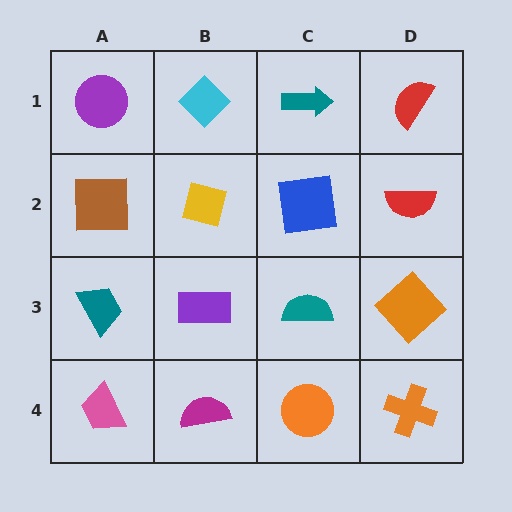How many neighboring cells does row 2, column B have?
4.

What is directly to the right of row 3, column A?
A purple rectangle.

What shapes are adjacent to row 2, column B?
A cyan diamond (row 1, column B), a purple rectangle (row 3, column B), a brown square (row 2, column A), a blue square (row 2, column C).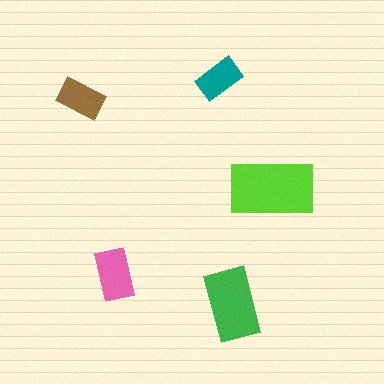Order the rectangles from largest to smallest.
the lime one, the green one, the pink one, the brown one, the teal one.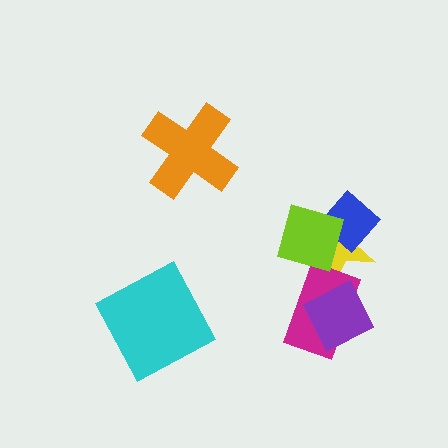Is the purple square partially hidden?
No, no other shape covers it.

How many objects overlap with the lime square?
2 objects overlap with the lime square.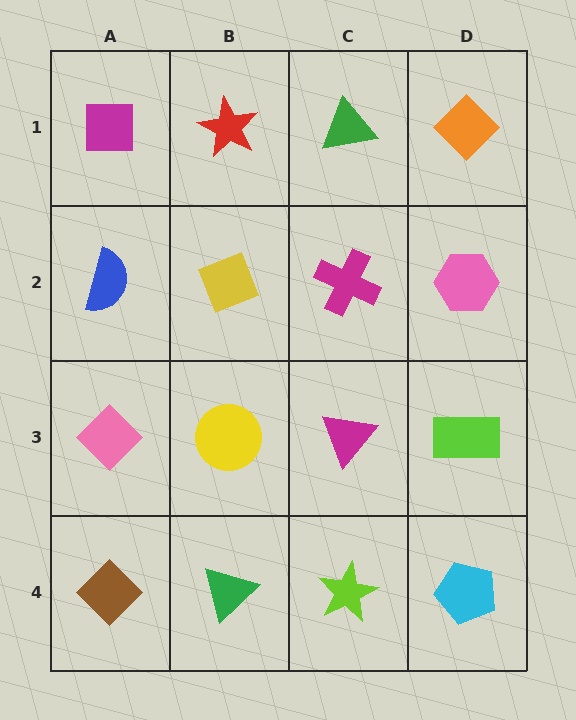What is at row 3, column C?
A magenta triangle.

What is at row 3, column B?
A yellow circle.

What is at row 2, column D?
A pink hexagon.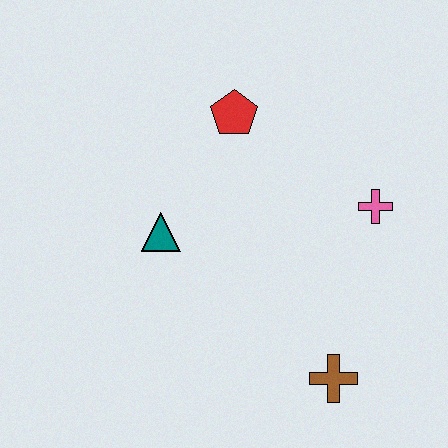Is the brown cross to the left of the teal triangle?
No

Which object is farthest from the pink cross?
The teal triangle is farthest from the pink cross.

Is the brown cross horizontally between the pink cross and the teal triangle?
Yes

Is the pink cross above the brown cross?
Yes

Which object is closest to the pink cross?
The red pentagon is closest to the pink cross.